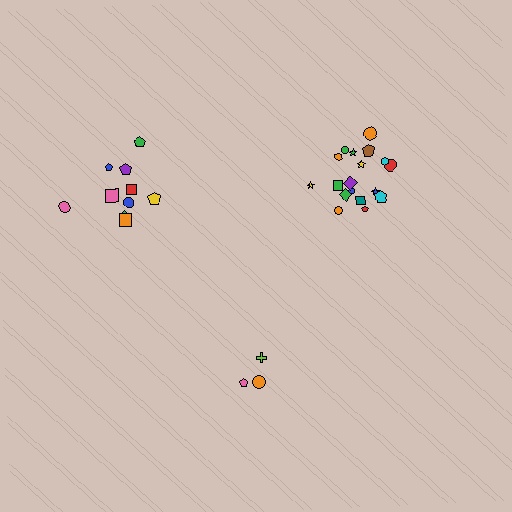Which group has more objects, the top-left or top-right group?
The top-right group.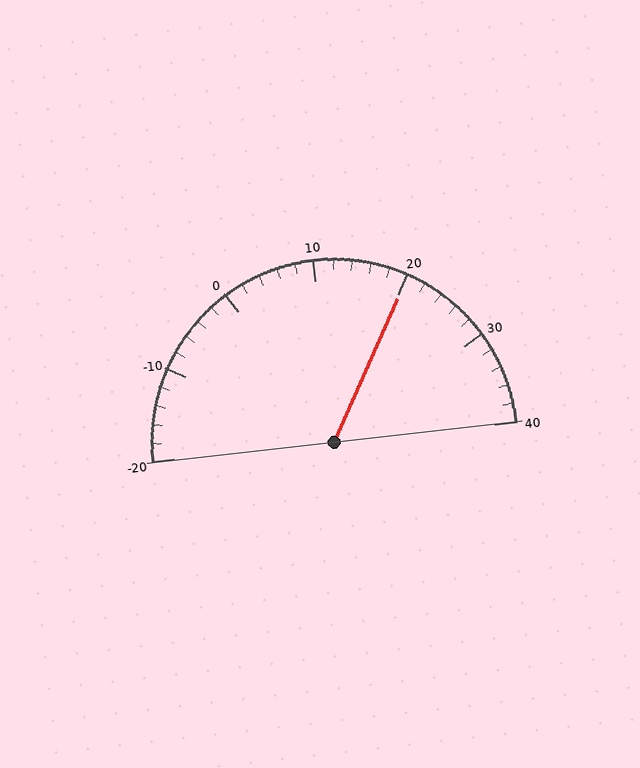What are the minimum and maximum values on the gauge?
The gauge ranges from -20 to 40.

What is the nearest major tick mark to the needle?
The nearest major tick mark is 20.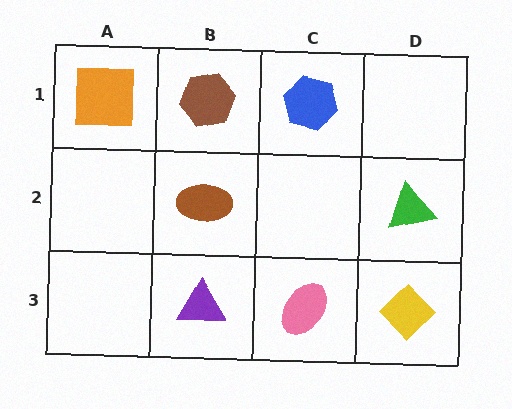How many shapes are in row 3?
3 shapes.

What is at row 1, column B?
A brown hexagon.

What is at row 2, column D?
A green triangle.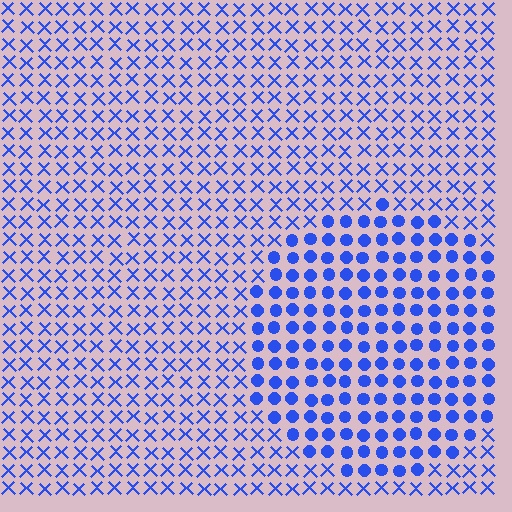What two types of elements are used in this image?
The image uses circles inside the circle region and X marks outside it.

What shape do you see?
I see a circle.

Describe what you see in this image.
The image is filled with small blue elements arranged in a uniform grid. A circle-shaped region contains circles, while the surrounding area contains X marks. The boundary is defined purely by the change in element shape.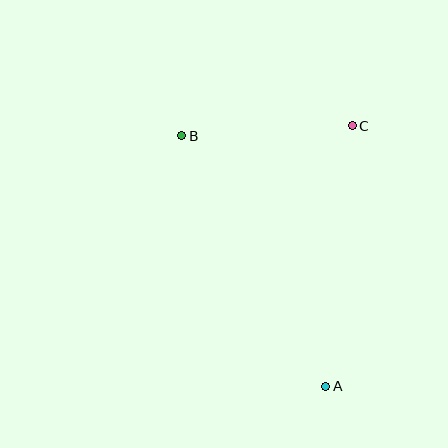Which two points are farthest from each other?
Points A and B are farthest from each other.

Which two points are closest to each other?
Points B and C are closest to each other.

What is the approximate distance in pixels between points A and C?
The distance between A and C is approximately 262 pixels.